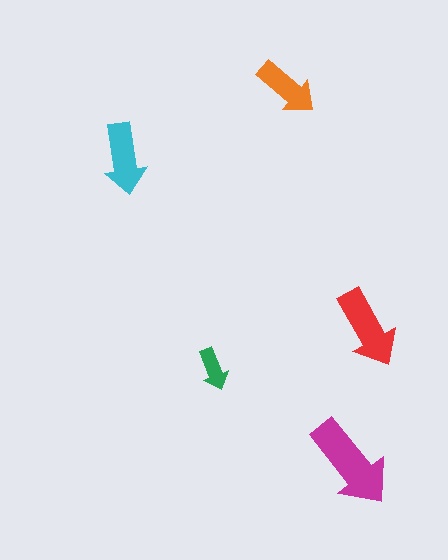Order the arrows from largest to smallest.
the magenta one, the red one, the cyan one, the orange one, the green one.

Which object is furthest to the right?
The red arrow is rightmost.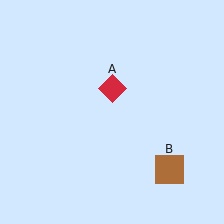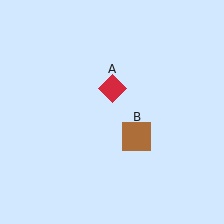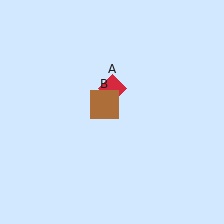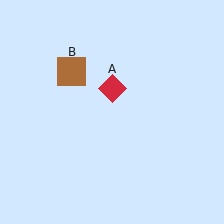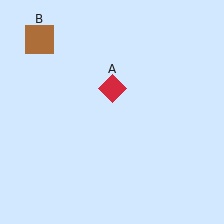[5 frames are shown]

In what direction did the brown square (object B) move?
The brown square (object B) moved up and to the left.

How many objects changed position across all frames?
1 object changed position: brown square (object B).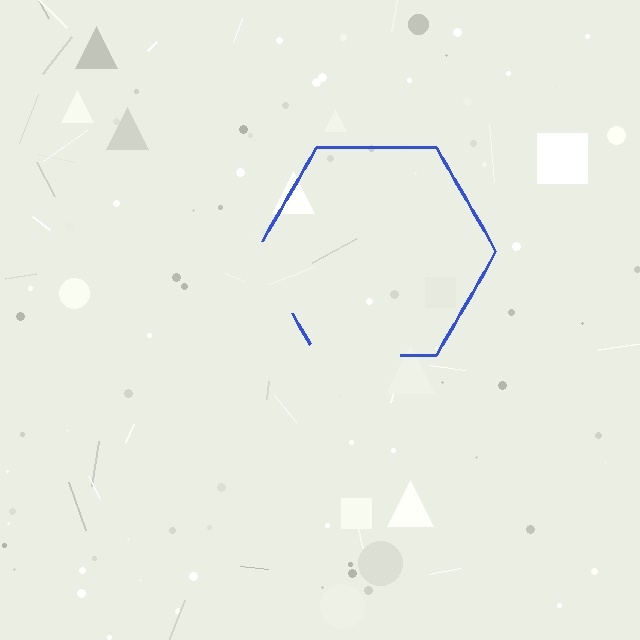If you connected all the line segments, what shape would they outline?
They would outline a hexagon.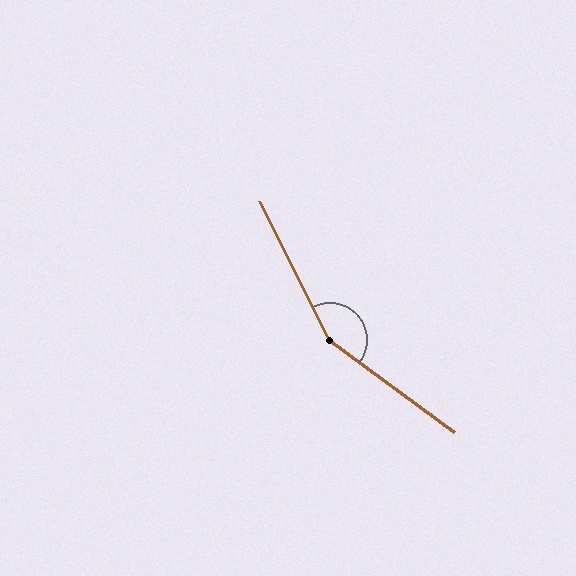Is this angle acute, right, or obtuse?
It is obtuse.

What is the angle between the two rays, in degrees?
Approximately 154 degrees.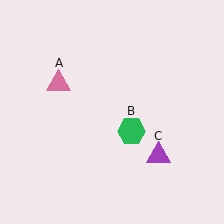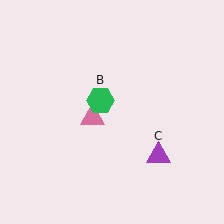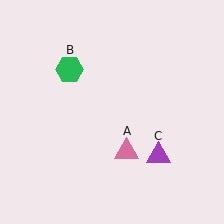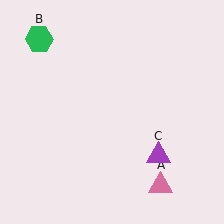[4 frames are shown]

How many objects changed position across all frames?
2 objects changed position: pink triangle (object A), green hexagon (object B).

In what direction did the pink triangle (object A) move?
The pink triangle (object A) moved down and to the right.